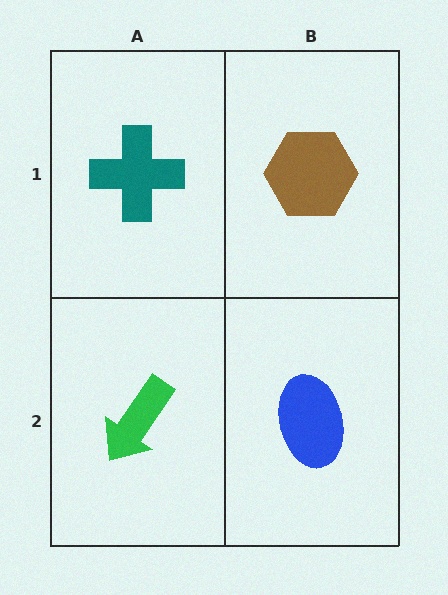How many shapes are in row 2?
2 shapes.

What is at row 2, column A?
A green arrow.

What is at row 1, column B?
A brown hexagon.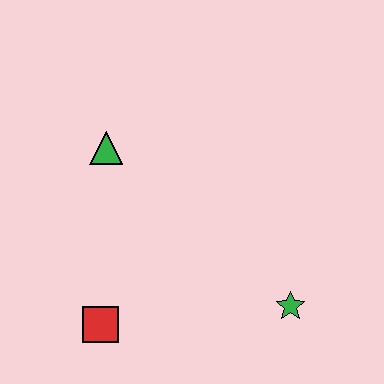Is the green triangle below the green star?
No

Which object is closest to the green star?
The red square is closest to the green star.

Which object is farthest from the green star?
The green triangle is farthest from the green star.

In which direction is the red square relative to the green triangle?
The red square is below the green triangle.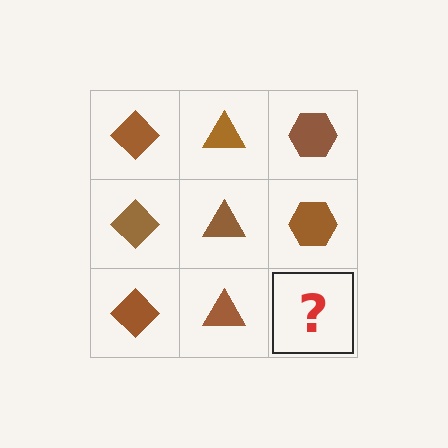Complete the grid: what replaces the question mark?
The question mark should be replaced with a brown hexagon.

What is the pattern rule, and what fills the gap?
The rule is that each column has a consistent shape. The gap should be filled with a brown hexagon.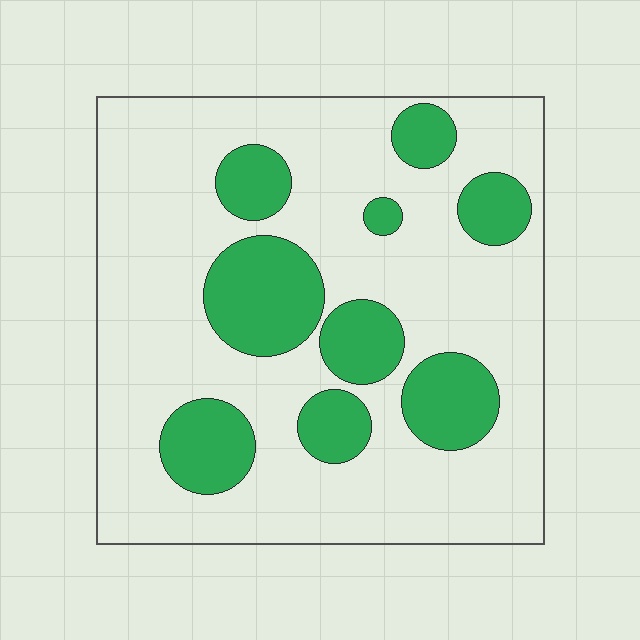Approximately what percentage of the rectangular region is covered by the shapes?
Approximately 25%.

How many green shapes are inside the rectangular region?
9.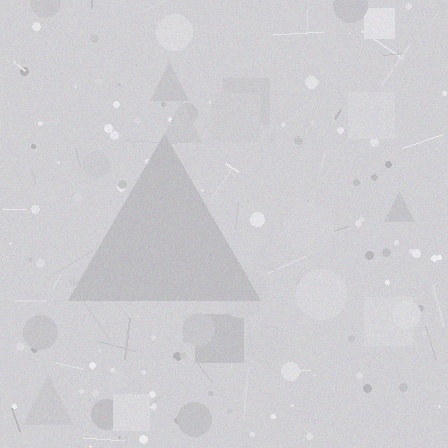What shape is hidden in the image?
A triangle is hidden in the image.